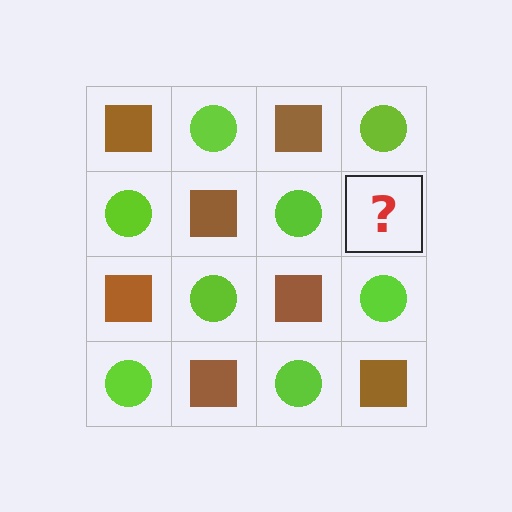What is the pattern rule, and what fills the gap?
The rule is that it alternates brown square and lime circle in a checkerboard pattern. The gap should be filled with a brown square.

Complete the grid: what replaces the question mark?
The question mark should be replaced with a brown square.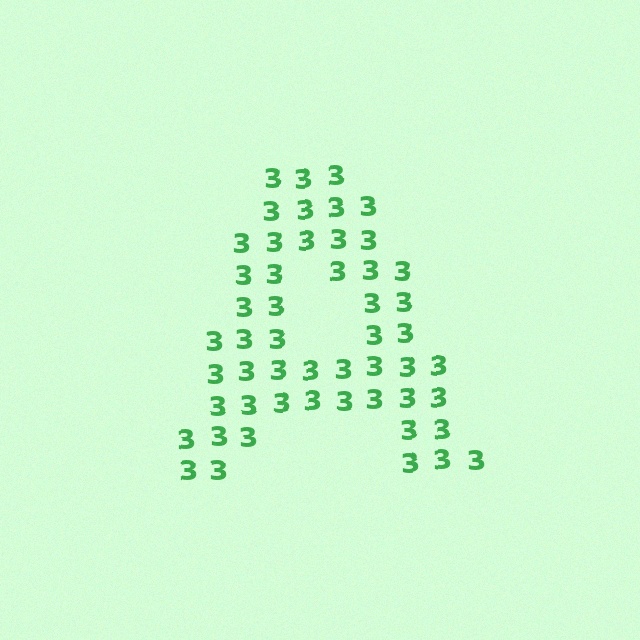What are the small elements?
The small elements are digit 3's.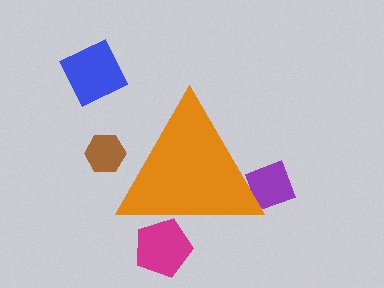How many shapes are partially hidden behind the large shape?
3 shapes are partially hidden.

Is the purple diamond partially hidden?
Yes, the purple diamond is partially hidden behind the orange triangle.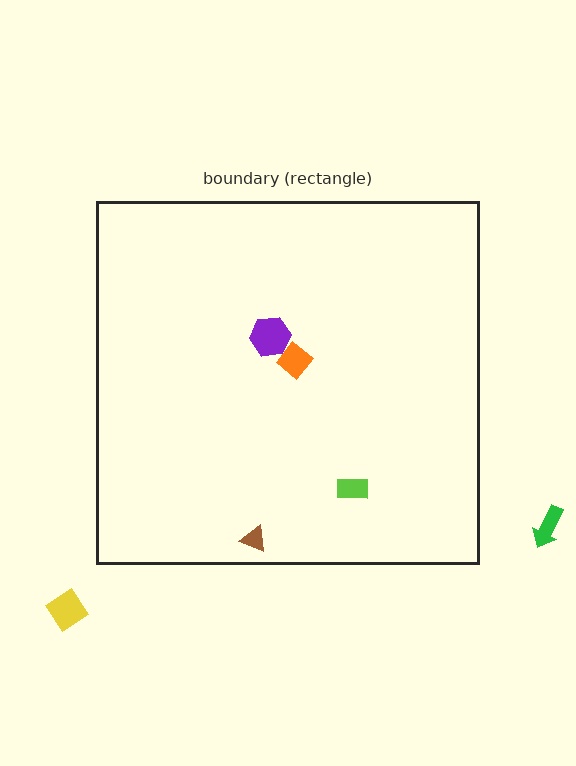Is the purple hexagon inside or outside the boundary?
Inside.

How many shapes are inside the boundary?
4 inside, 2 outside.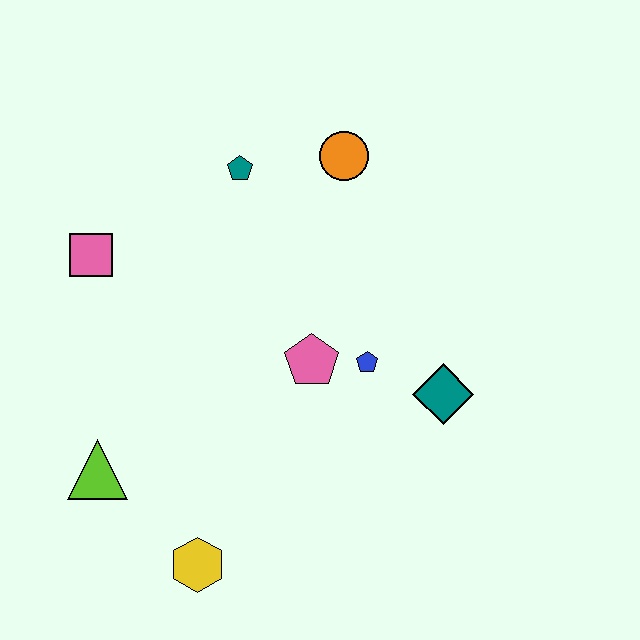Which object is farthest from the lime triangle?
The orange circle is farthest from the lime triangle.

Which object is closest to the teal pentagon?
The orange circle is closest to the teal pentagon.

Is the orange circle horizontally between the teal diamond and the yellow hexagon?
Yes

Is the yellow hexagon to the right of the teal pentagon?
No